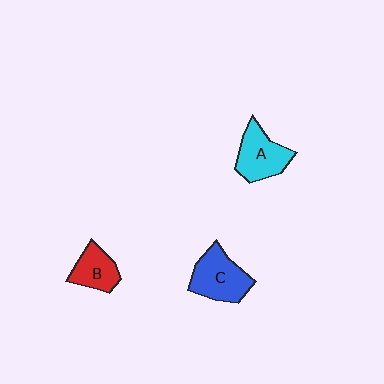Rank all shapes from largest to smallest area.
From largest to smallest: C (blue), A (cyan), B (red).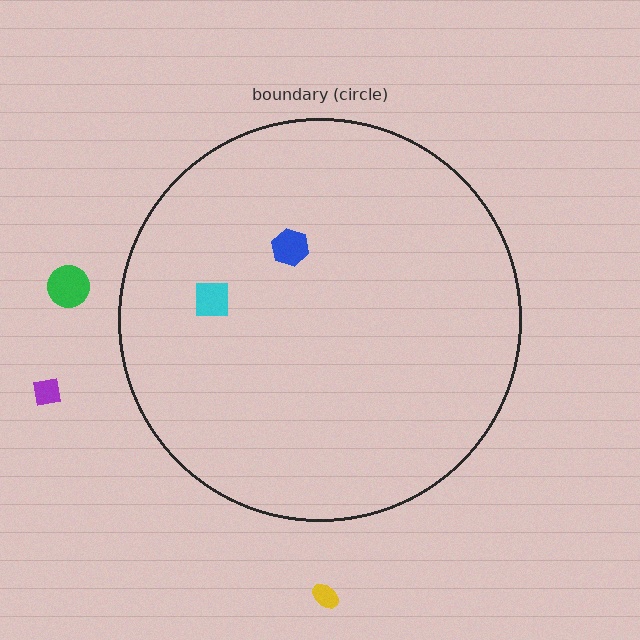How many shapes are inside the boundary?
2 inside, 3 outside.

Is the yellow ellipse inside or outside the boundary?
Outside.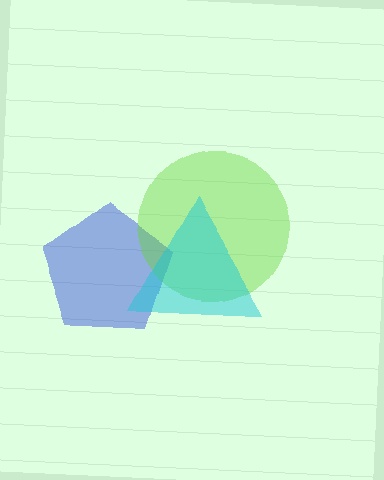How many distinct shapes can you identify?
There are 3 distinct shapes: a blue pentagon, a lime circle, a cyan triangle.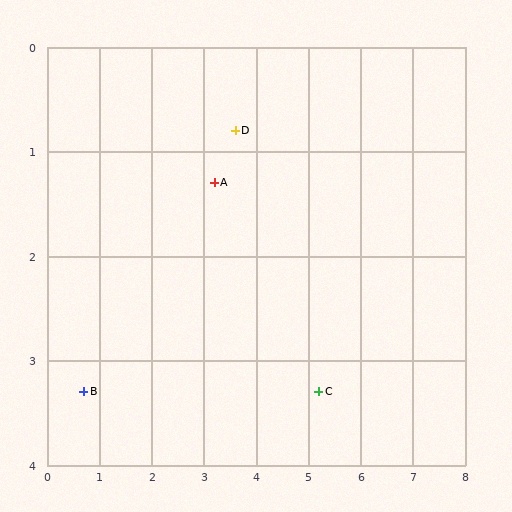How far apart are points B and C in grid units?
Points B and C are about 4.5 grid units apart.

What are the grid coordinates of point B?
Point B is at approximately (0.7, 3.3).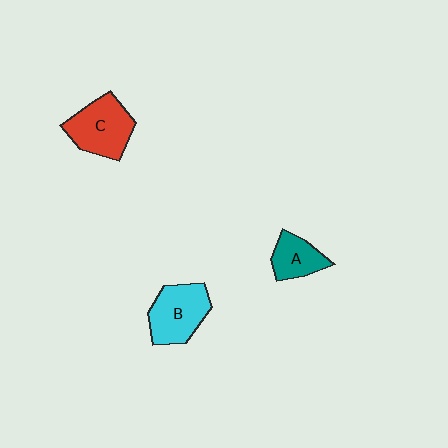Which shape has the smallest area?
Shape A (teal).